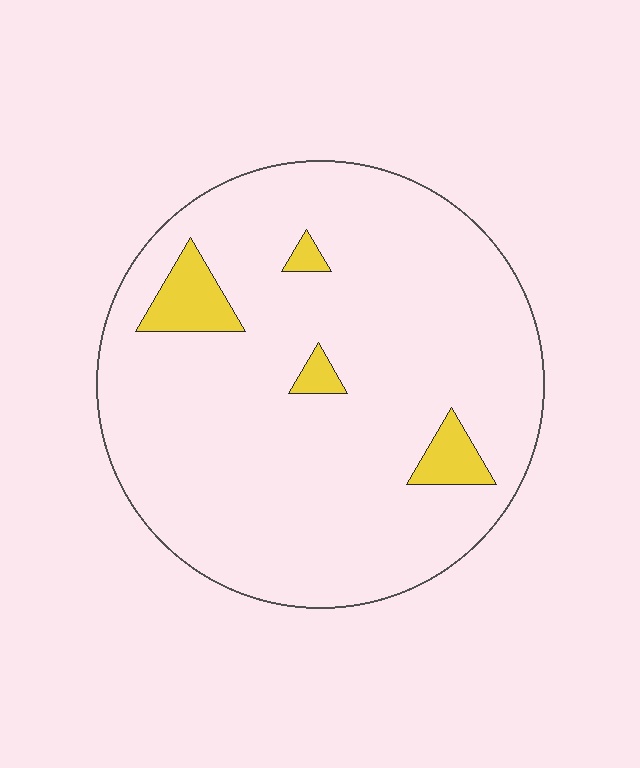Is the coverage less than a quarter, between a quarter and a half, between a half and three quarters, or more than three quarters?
Less than a quarter.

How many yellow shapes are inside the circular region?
4.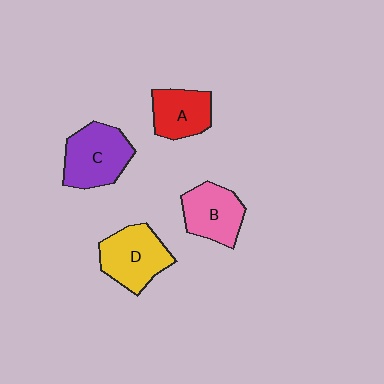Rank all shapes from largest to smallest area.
From largest to smallest: C (purple), D (yellow), B (pink), A (red).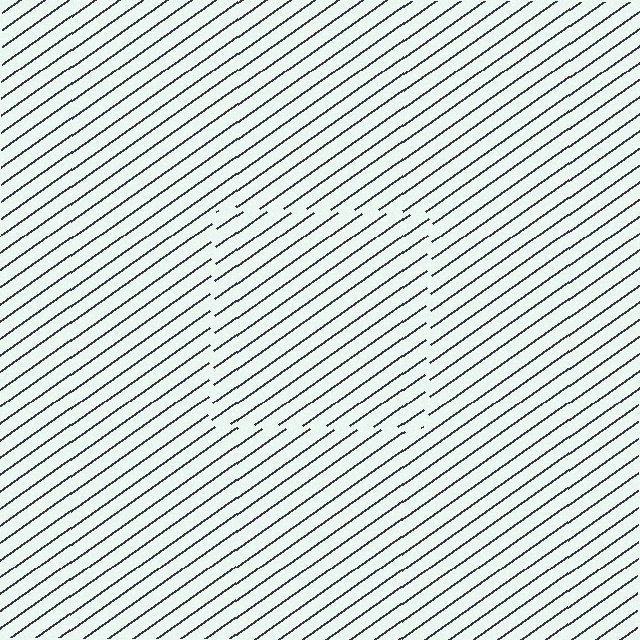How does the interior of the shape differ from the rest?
The interior of the shape contains the same grating, shifted by half a period — the contour is defined by the phase discontinuity where line-ends from the inner and outer gratings abut.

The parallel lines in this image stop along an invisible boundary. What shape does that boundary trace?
An illusory square. The interior of the shape contains the same grating, shifted by half a period — the contour is defined by the phase discontinuity where line-ends from the inner and outer gratings abut.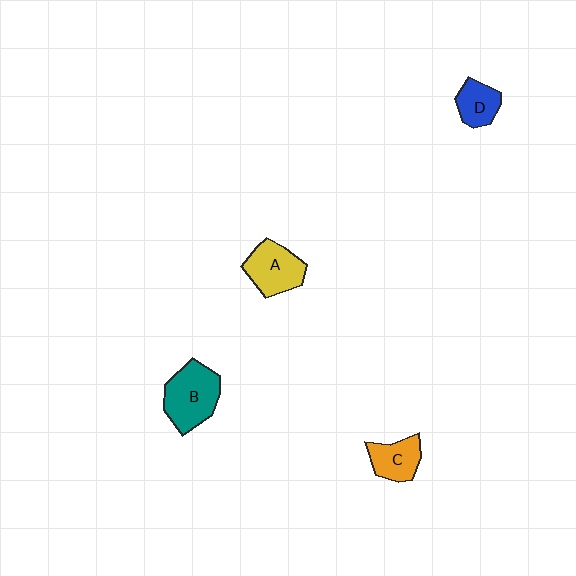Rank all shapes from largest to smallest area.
From largest to smallest: B (teal), A (yellow), C (orange), D (blue).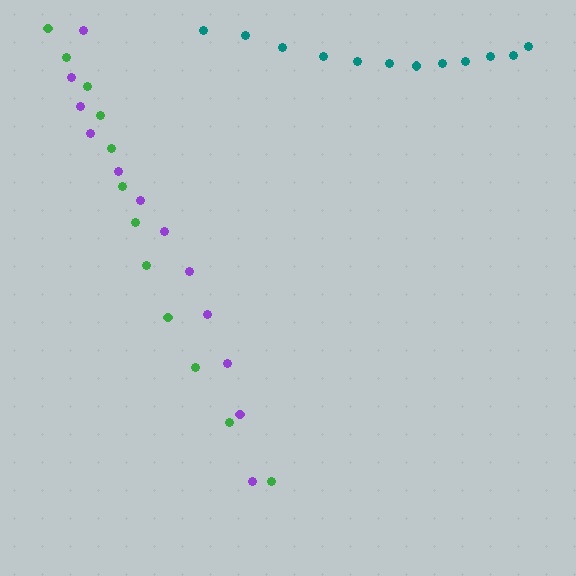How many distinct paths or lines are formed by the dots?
There are 3 distinct paths.